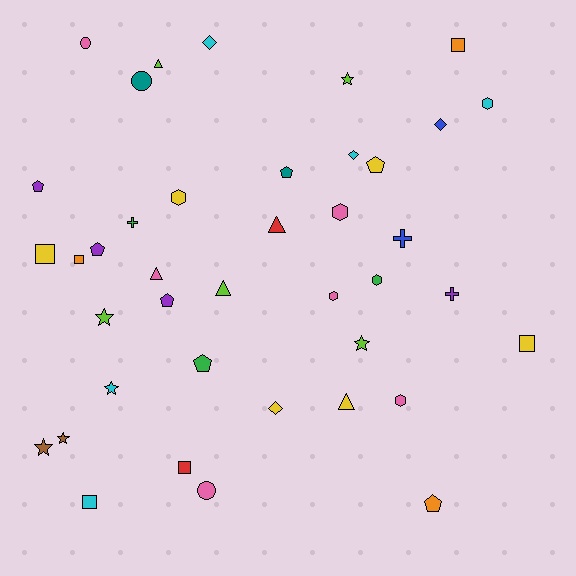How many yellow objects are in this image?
There are 6 yellow objects.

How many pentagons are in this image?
There are 7 pentagons.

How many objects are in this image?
There are 40 objects.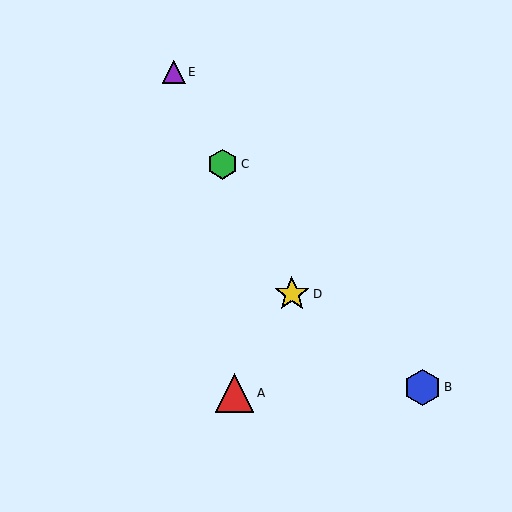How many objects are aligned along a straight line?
3 objects (C, D, E) are aligned along a straight line.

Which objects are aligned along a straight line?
Objects C, D, E are aligned along a straight line.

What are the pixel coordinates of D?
Object D is at (292, 294).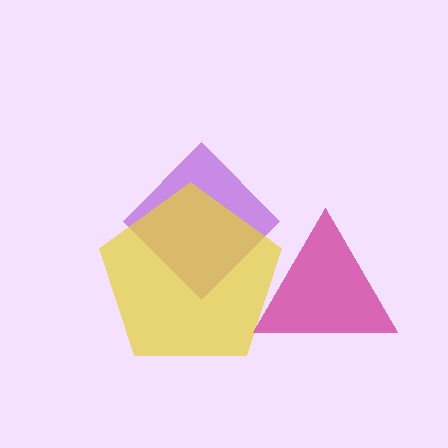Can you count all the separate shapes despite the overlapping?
Yes, there are 3 separate shapes.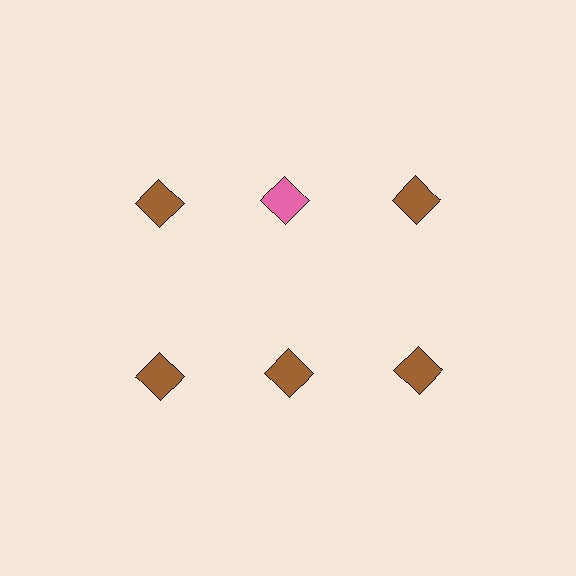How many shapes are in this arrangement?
There are 6 shapes arranged in a grid pattern.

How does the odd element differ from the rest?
It has a different color: pink instead of brown.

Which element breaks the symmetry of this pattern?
The pink diamond in the top row, second from left column breaks the symmetry. All other shapes are brown diamonds.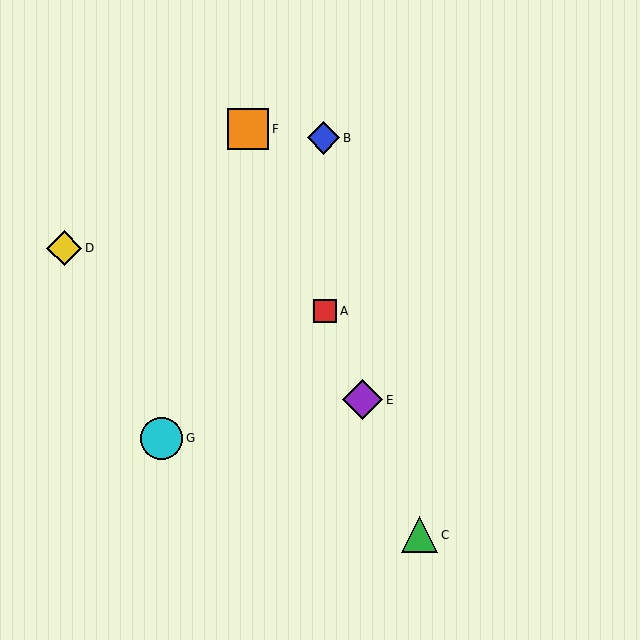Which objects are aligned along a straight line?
Objects A, C, E, F are aligned along a straight line.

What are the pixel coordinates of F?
Object F is at (248, 129).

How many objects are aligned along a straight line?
4 objects (A, C, E, F) are aligned along a straight line.